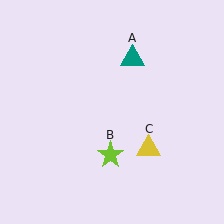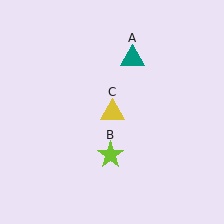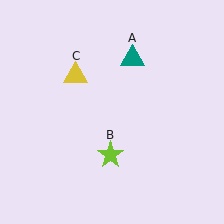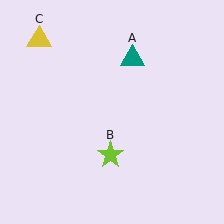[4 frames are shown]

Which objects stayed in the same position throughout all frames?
Teal triangle (object A) and lime star (object B) remained stationary.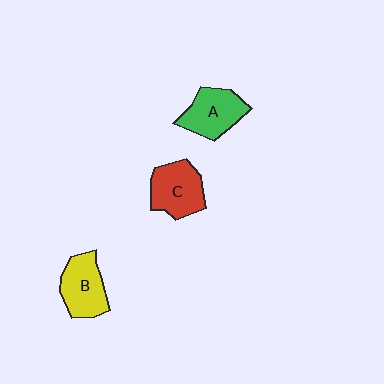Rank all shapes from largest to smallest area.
From largest to smallest: C (red), A (green), B (yellow).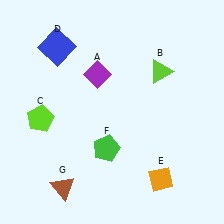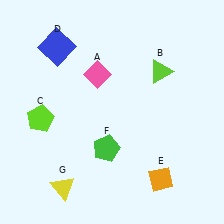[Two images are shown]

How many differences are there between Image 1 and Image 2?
There are 2 differences between the two images.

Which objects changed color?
A changed from purple to pink. G changed from brown to yellow.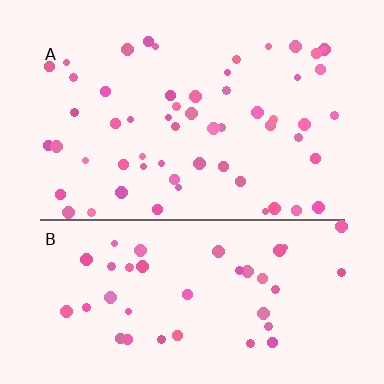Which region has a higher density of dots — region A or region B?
A (the top).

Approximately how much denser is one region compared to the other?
Approximately 1.4× — region A over region B.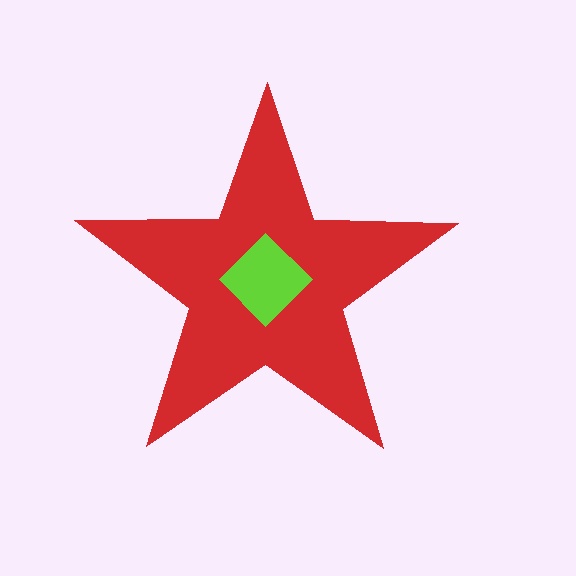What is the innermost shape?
The lime diamond.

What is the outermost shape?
The red star.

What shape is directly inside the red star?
The lime diamond.